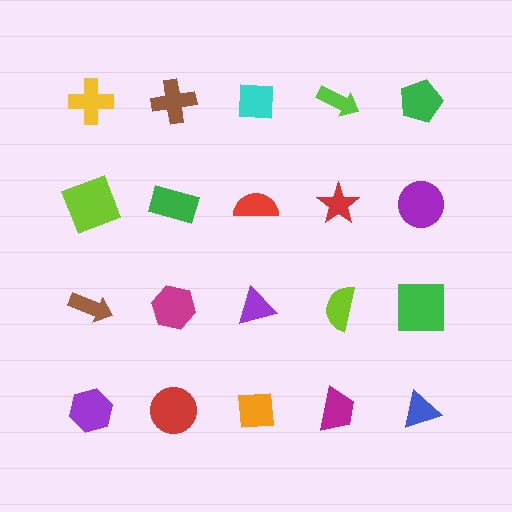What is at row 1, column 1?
A yellow cross.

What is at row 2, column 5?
A purple circle.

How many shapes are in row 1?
5 shapes.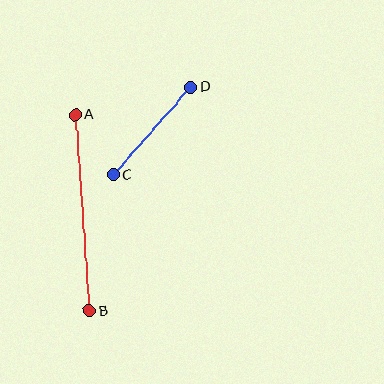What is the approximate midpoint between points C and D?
The midpoint is at approximately (152, 131) pixels.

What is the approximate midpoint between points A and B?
The midpoint is at approximately (82, 213) pixels.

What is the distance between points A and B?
The distance is approximately 196 pixels.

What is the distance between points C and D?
The distance is approximately 117 pixels.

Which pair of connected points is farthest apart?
Points A and B are farthest apart.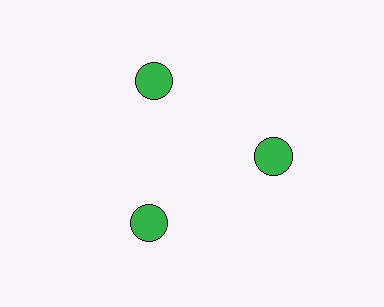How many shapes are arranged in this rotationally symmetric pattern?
There are 3 shapes, arranged in 3 groups of 1.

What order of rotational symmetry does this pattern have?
This pattern has 3-fold rotational symmetry.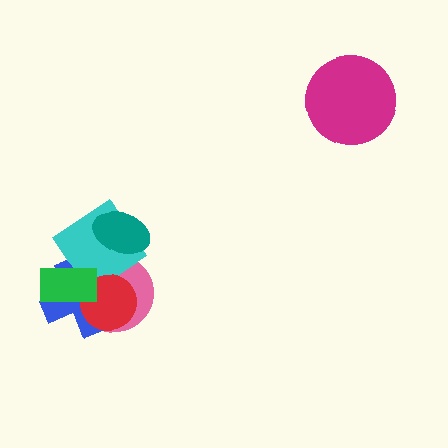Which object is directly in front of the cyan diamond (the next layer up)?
The red circle is directly in front of the cyan diamond.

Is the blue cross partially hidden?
Yes, it is partially covered by another shape.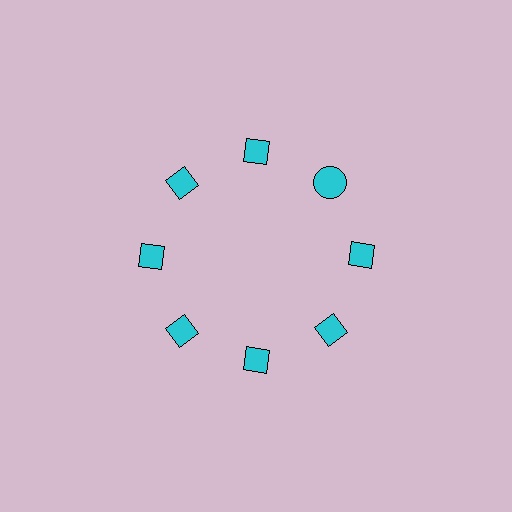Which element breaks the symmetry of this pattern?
The cyan circle at roughly the 2 o'clock position breaks the symmetry. All other shapes are cyan diamonds.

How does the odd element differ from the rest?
It has a different shape: circle instead of diamond.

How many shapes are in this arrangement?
There are 8 shapes arranged in a ring pattern.